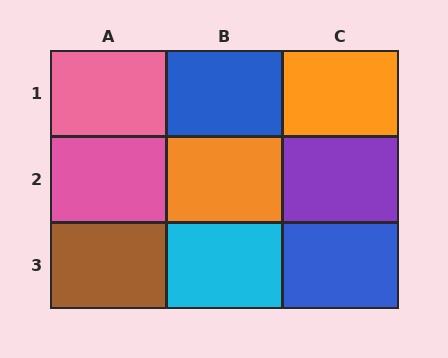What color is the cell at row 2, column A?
Pink.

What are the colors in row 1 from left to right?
Pink, blue, orange.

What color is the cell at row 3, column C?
Blue.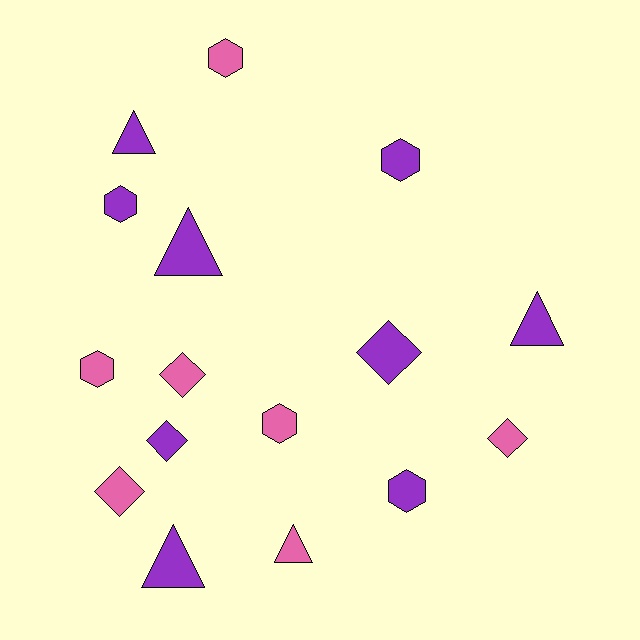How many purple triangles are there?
There are 4 purple triangles.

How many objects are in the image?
There are 16 objects.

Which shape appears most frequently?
Hexagon, with 6 objects.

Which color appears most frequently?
Purple, with 9 objects.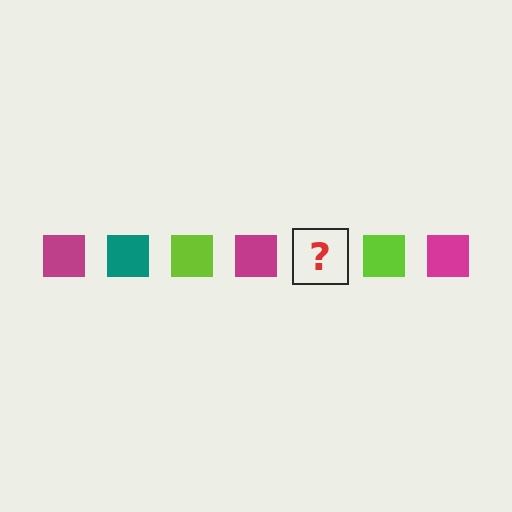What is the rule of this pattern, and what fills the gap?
The rule is that the pattern cycles through magenta, teal, lime squares. The gap should be filled with a teal square.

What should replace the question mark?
The question mark should be replaced with a teal square.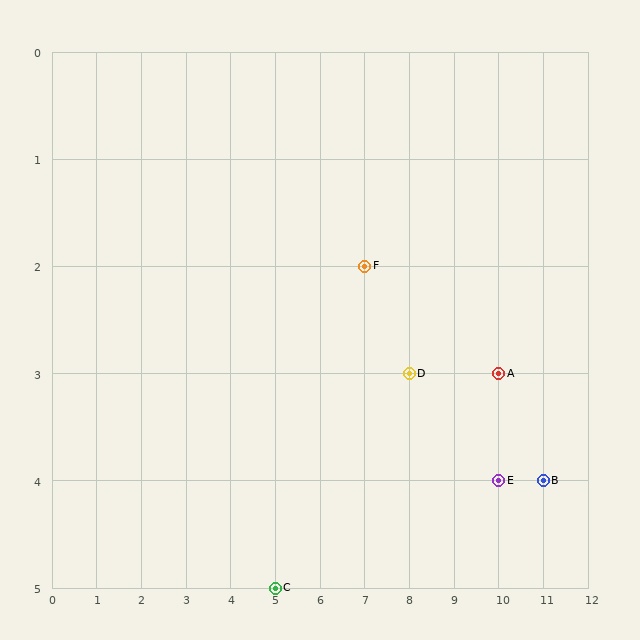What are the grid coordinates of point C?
Point C is at grid coordinates (5, 5).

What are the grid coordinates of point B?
Point B is at grid coordinates (11, 4).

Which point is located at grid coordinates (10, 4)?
Point E is at (10, 4).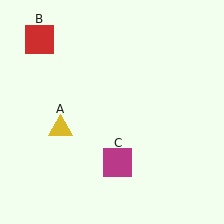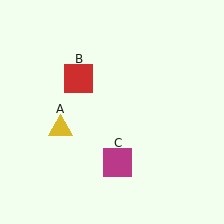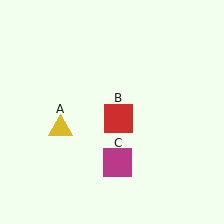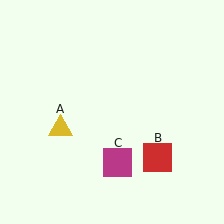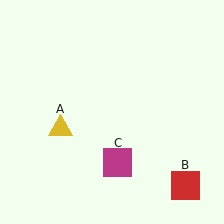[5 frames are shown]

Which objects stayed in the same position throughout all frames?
Yellow triangle (object A) and magenta square (object C) remained stationary.